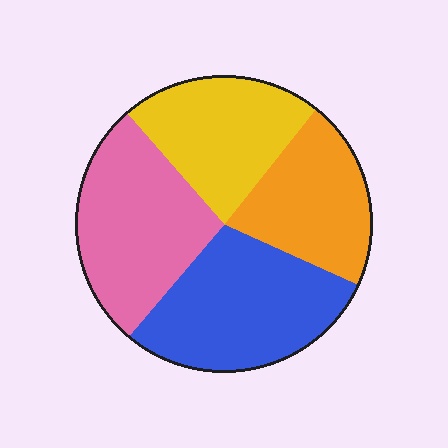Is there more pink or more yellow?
Pink.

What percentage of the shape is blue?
Blue covers about 30% of the shape.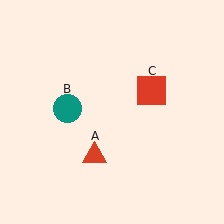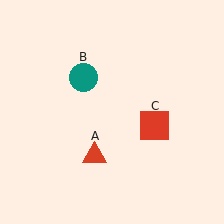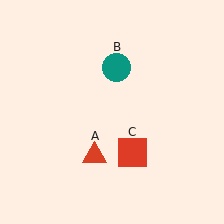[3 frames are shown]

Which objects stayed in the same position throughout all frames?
Red triangle (object A) remained stationary.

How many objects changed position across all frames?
2 objects changed position: teal circle (object B), red square (object C).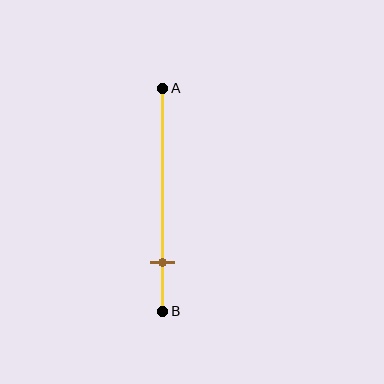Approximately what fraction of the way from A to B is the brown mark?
The brown mark is approximately 80% of the way from A to B.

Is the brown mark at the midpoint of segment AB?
No, the mark is at about 80% from A, not at the 50% midpoint.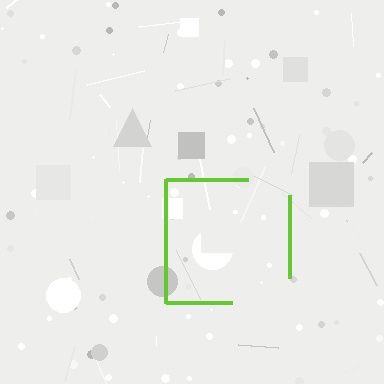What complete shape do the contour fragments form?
The contour fragments form a square.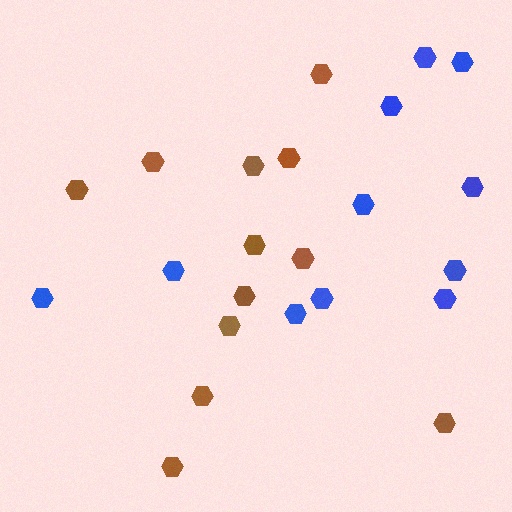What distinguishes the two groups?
There are 2 groups: one group of brown hexagons (12) and one group of blue hexagons (11).